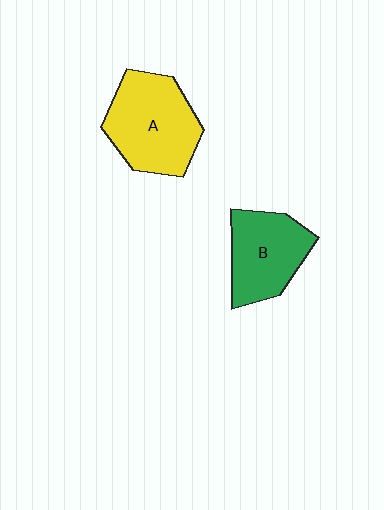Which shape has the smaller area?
Shape B (green).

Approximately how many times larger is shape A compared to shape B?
Approximately 1.3 times.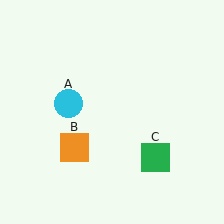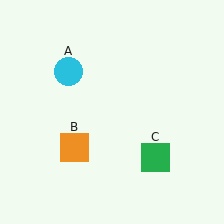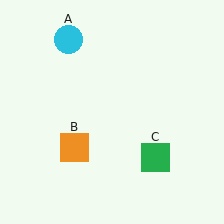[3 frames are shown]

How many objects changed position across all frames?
1 object changed position: cyan circle (object A).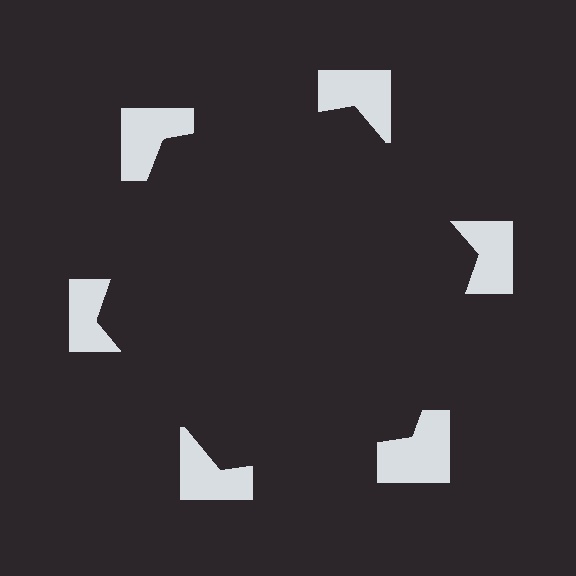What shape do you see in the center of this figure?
An illusory hexagon — its edges are inferred from the aligned wedge cuts in the notched squares, not physically drawn.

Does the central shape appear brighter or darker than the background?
It typically appears slightly darker than the background, even though no actual brightness change is drawn.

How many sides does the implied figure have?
6 sides.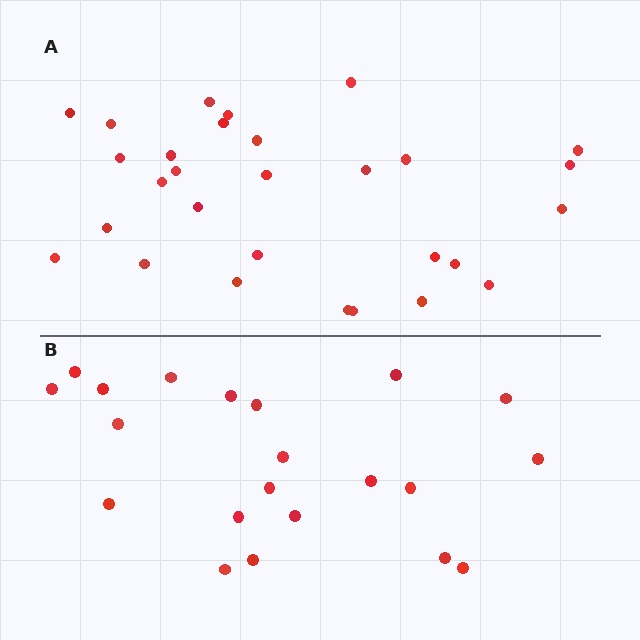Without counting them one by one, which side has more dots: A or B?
Region A (the top region) has more dots.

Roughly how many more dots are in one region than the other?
Region A has roughly 8 or so more dots than region B.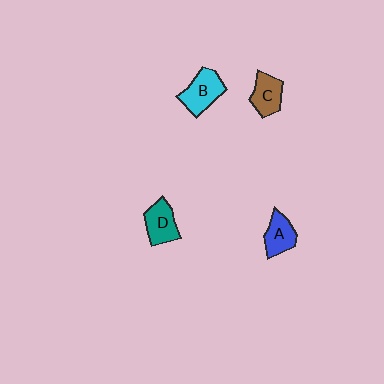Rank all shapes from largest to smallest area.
From largest to smallest: B (cyan), D (teal), C (brown), A (blue).